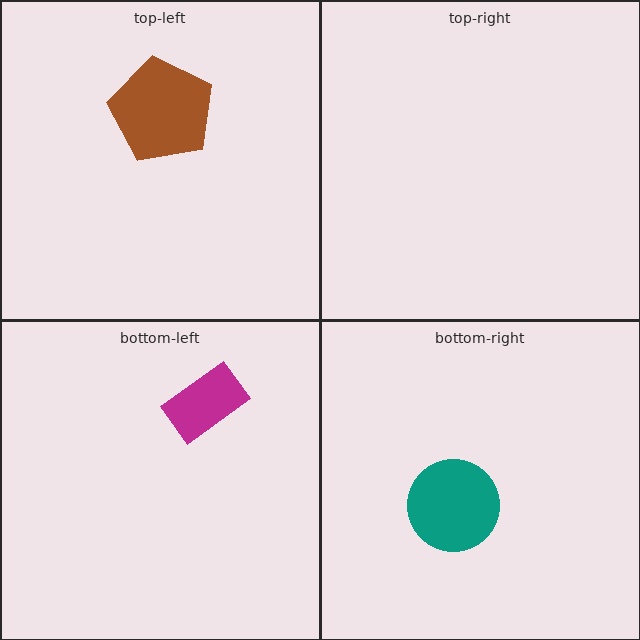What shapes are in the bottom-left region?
The magenta rectangle.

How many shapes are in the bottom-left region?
1.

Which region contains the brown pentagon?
The top-left region.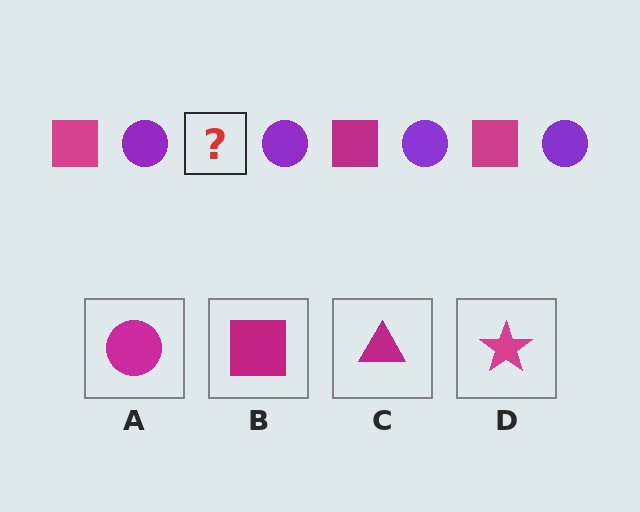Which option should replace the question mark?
Option B.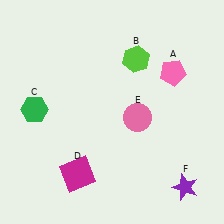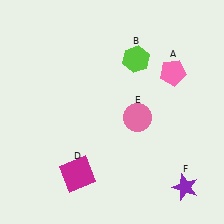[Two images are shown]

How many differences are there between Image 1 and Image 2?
There is 1 difference between the two images.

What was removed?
The green hexagon (C) was removed in Image 2.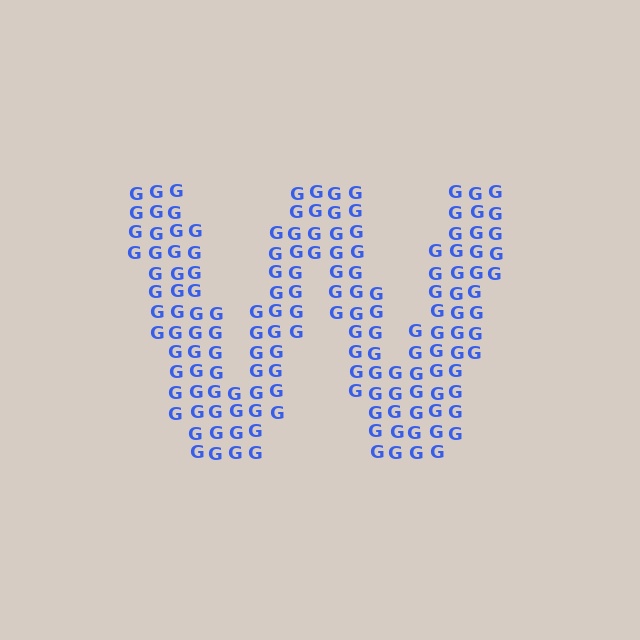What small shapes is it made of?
It is made of small letter G's.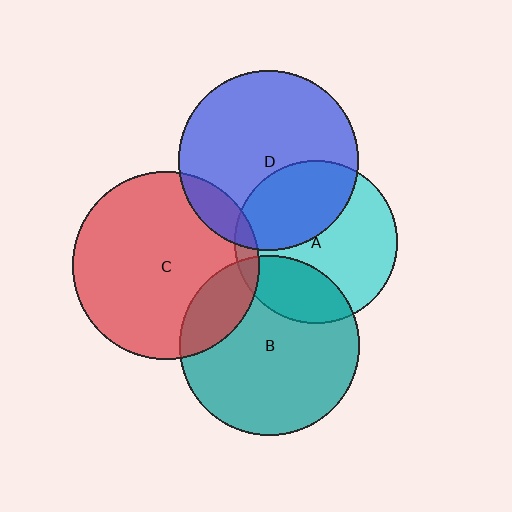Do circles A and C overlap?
Yes.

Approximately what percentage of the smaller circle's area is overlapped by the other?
Approximately 5%.